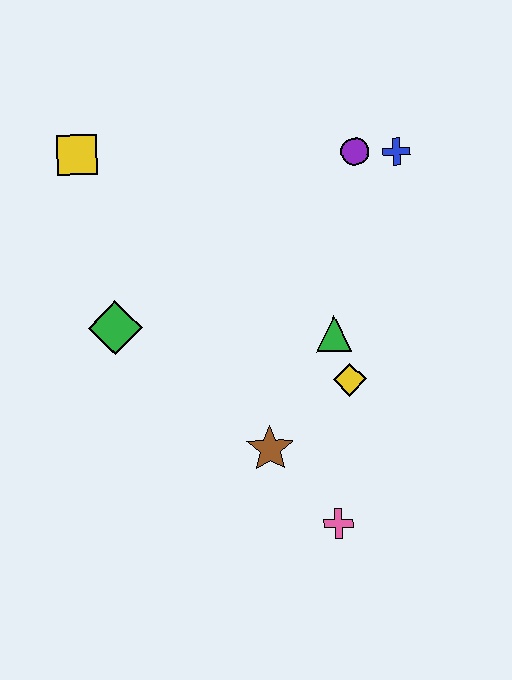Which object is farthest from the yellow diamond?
The yellow square is farthest from the yellow diamond.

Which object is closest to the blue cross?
The purple circle is closest to the blue cross.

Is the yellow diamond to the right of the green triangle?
Yes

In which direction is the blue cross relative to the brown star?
The blue cross is above the brown star.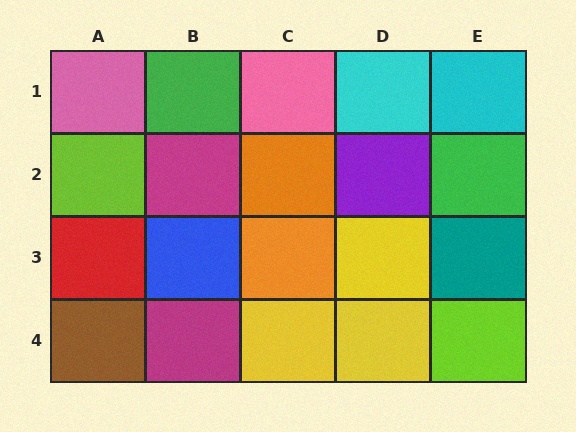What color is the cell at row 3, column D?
Yellow.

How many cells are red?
1 cell is red.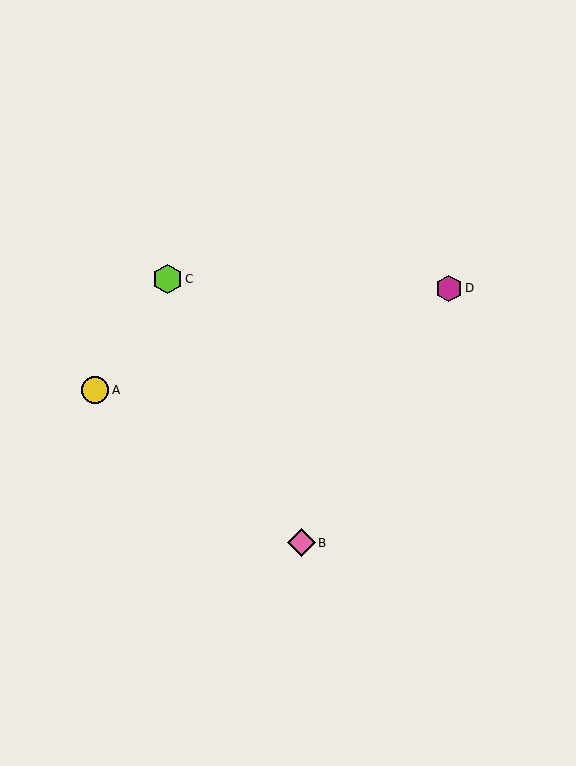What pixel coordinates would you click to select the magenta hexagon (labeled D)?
Click at (449, 289) to select the magenta hexagon D.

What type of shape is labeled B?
Shape B is a pink diamond.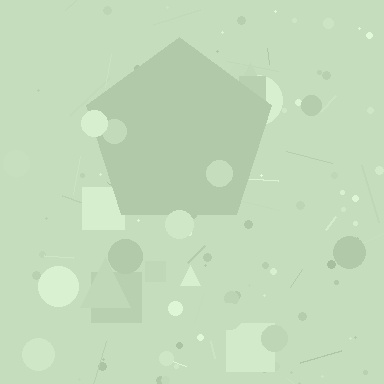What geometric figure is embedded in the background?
A pentagon is embedded in the background.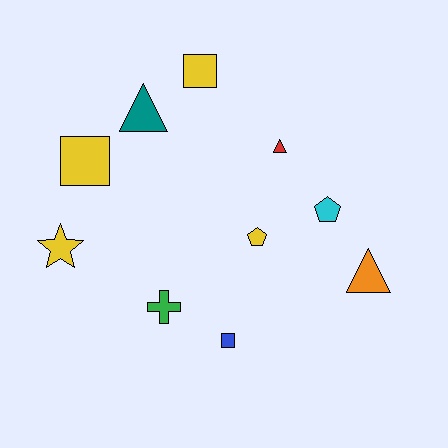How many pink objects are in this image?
There are no pink objects.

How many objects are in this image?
There are 10 objects.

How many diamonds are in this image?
There are no diamonds.